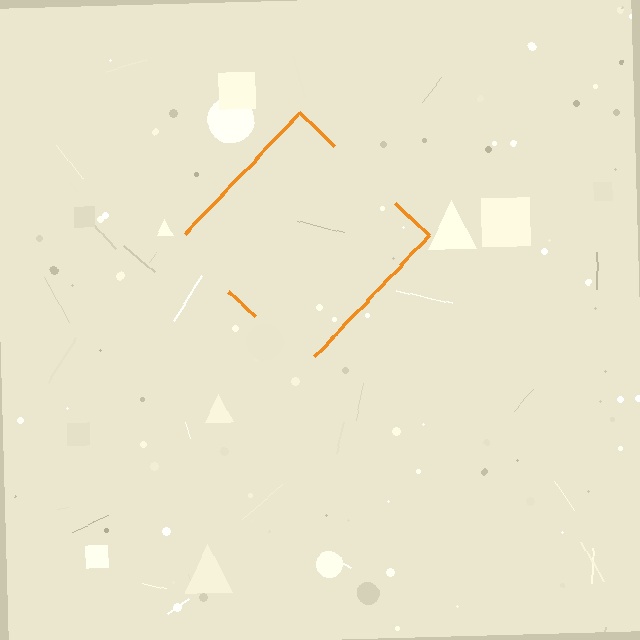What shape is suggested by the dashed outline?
The dashed outline suggests a diamond.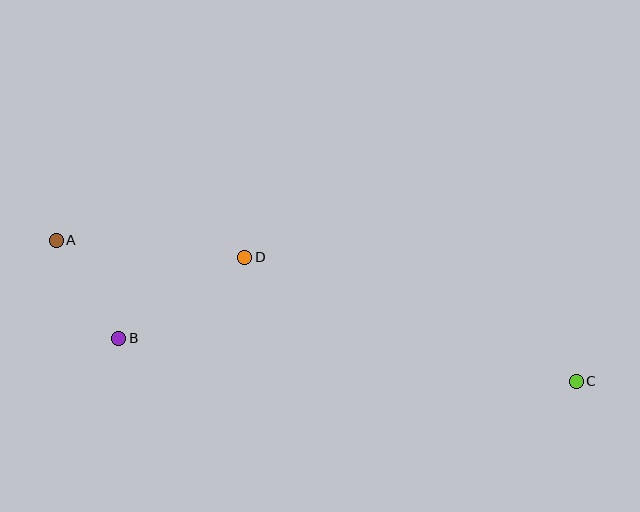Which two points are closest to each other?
Points A and B are closest to each other.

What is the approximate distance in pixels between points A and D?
The distance between A and D is approximately 189 pixels.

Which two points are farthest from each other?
Points A and C are farthest from each other.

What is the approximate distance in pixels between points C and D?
The distance between C and D is approximately 354 pixels.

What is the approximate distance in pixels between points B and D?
The distance between B and D is approximately 150 pixels.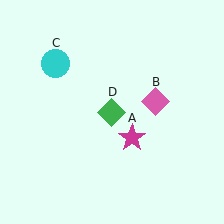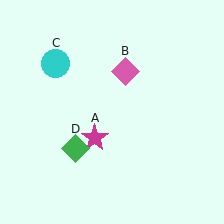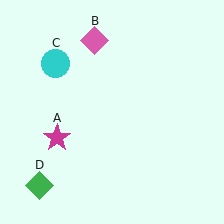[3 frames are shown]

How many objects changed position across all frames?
3 objects changed position: magenta star (object A), pink diamond (object B), green diamond (object D).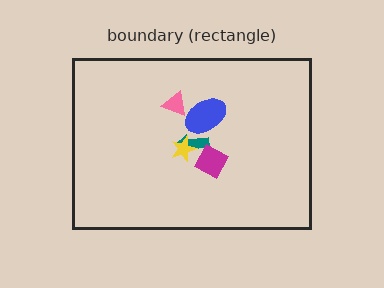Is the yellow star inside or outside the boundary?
Inside.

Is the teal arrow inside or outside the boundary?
Inside.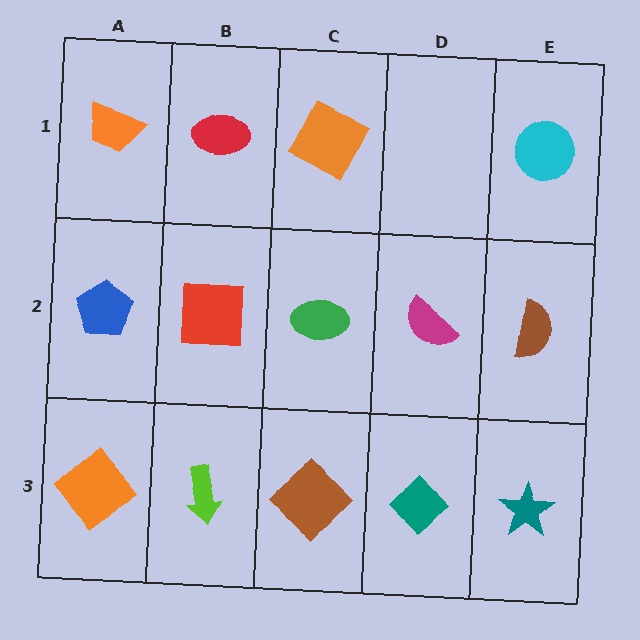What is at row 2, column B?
A red square.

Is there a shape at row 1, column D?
No, that cell is empty.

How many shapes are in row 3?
5 shapes.